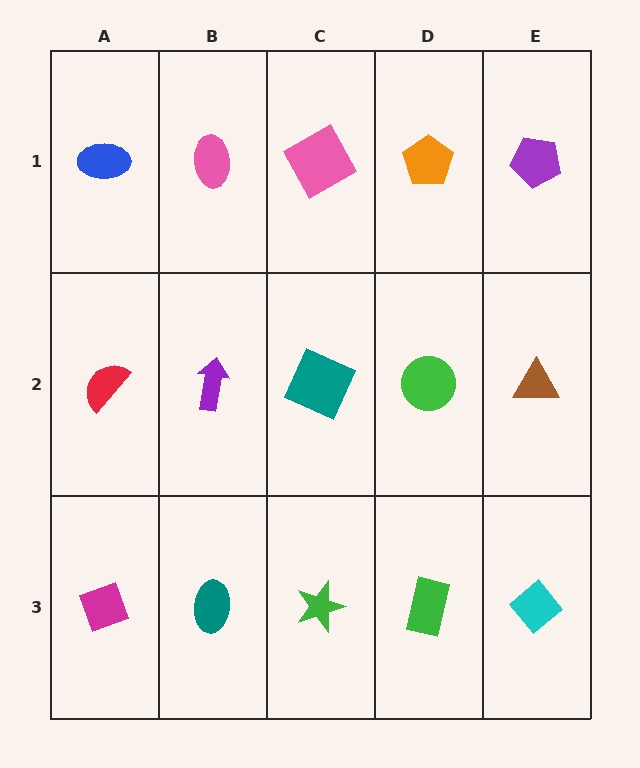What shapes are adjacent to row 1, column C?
A teal square (row 2, column C), a pink ellipse (row 1, column B), an orange pentagon (row 1, column D).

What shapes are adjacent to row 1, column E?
A brown triangle (row 2, column E), an orange pentagon (row 1, column D).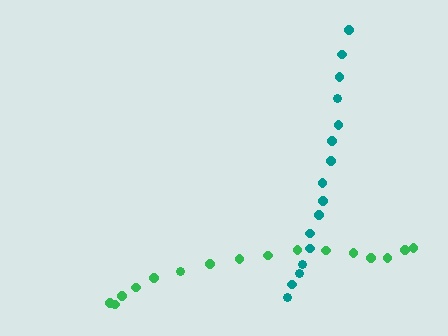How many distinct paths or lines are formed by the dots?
There are 2 distinct paths.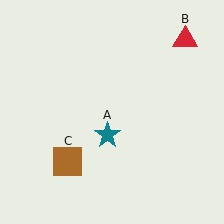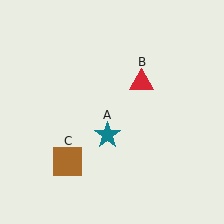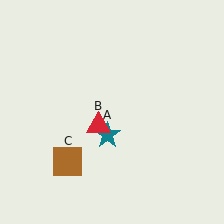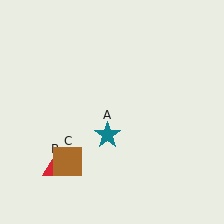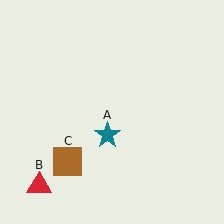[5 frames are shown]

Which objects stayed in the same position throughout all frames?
Teal star (object A) and brown square (object C) remained stationary.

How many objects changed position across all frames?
1 object changed position: red triangle (object B).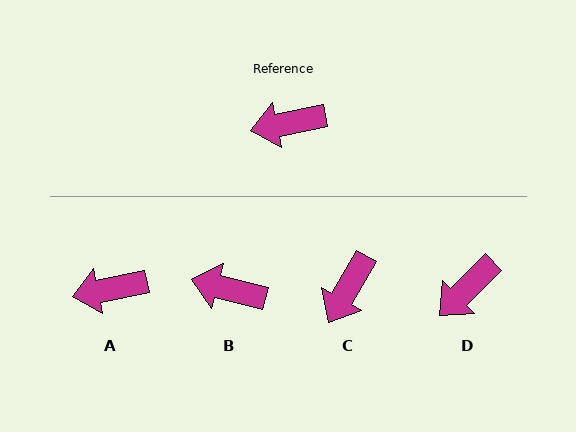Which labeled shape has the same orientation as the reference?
A.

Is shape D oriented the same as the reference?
No, it is off by about 33 degrees.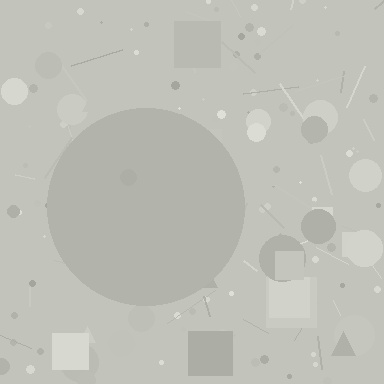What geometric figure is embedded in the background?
A circle is embedded in the background.